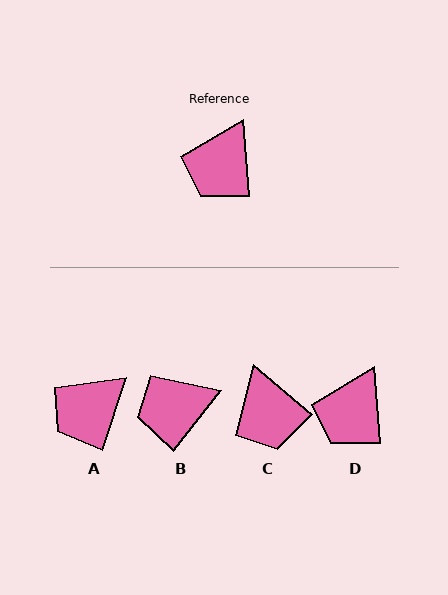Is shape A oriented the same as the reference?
No, it is off by about 23 degrees.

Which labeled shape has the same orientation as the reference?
D.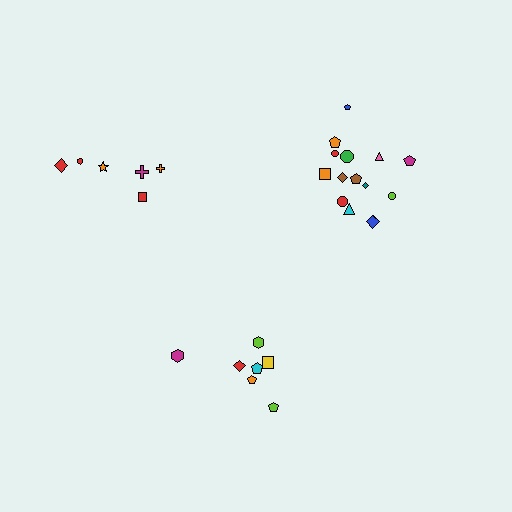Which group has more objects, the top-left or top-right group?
The top-right group.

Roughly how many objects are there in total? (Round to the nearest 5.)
Roughly 30 objects in total.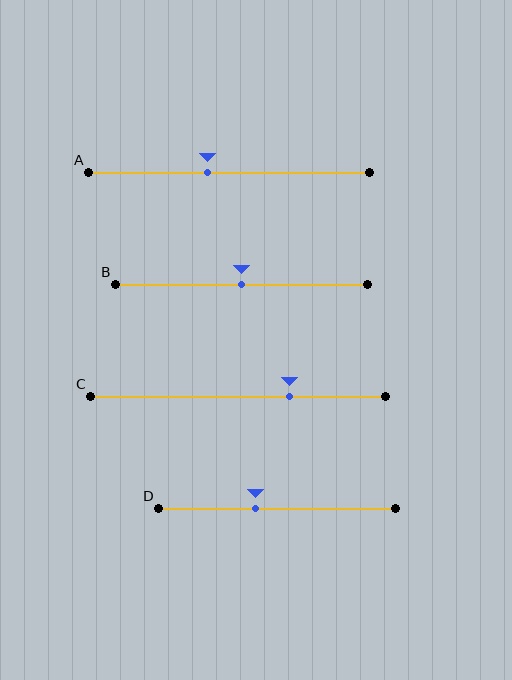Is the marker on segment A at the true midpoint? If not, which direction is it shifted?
No, the marker on segment A is shifted to the left by about 8% of the segment length.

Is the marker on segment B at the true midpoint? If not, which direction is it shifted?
Yes, the marker on segment B is at the true midpoint.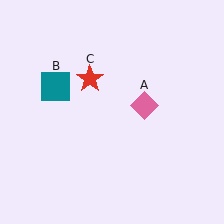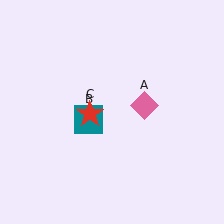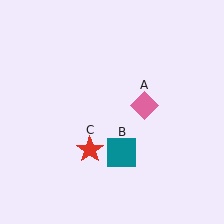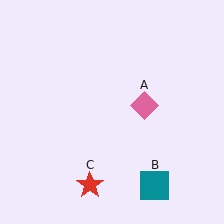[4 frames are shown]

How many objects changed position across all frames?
2 objects changed position: teal square (object B), red star (object C).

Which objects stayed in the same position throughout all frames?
Pink diamond (object A) remained stationary.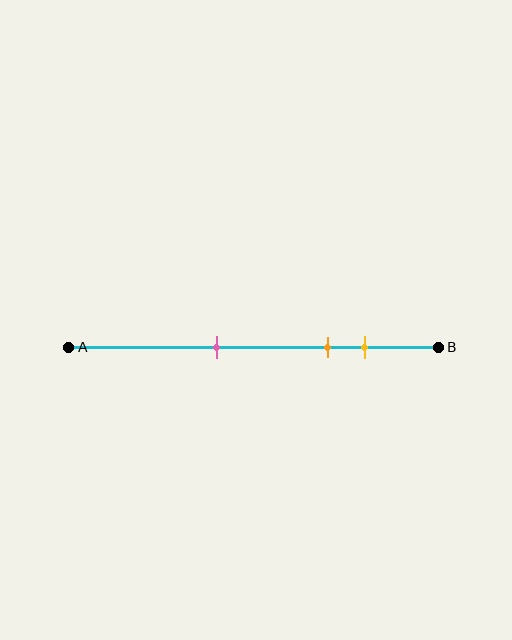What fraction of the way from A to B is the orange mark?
The orange mark is approximately 70% (0.7) of the way from A to B.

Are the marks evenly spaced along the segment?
No, the marks are not evenly spaced.